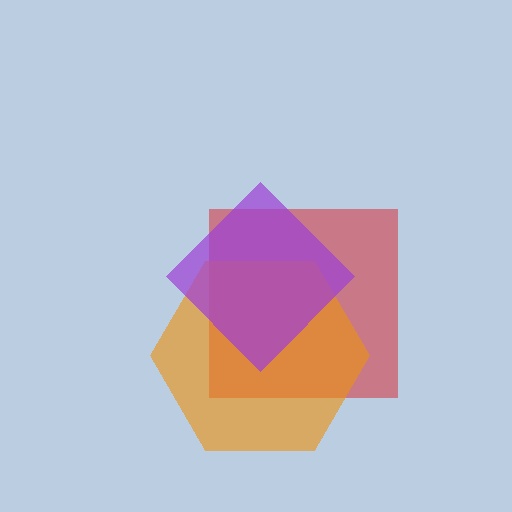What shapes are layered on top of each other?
The layered shapes are: a red square, an orange hexagon, a purple diamond.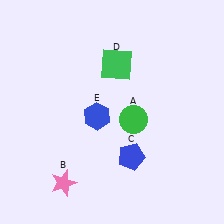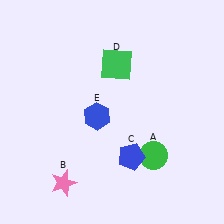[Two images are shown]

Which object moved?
The green circle (A) moved down.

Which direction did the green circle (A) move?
The green circle (A) moved down.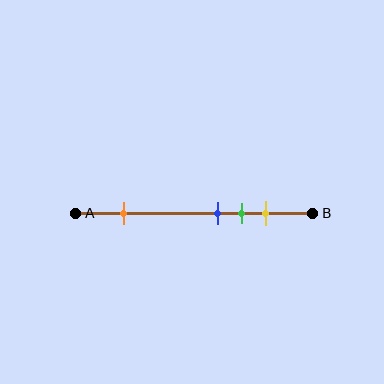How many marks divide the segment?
There are 4 marks dividing the segment.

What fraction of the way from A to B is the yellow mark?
The yellow mark is approximately 80% (0.8) of the way from A to B.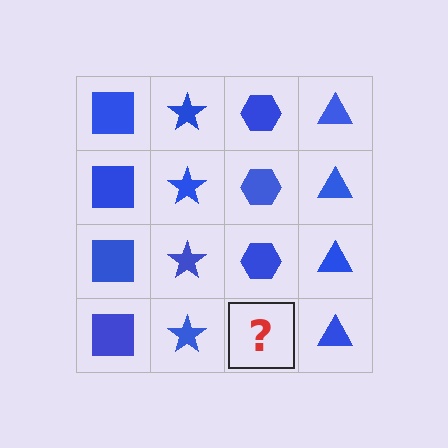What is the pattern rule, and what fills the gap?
The rule is that each column has a consistent shape. The gap should be filled with a blue hexagon.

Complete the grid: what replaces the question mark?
The question mark should be replaced with a blue hexagon.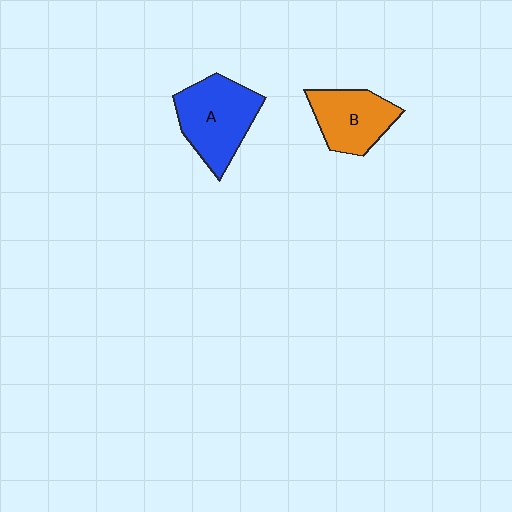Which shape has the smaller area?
Shape B (orange).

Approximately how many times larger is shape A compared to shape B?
Approximately 1.3 times.